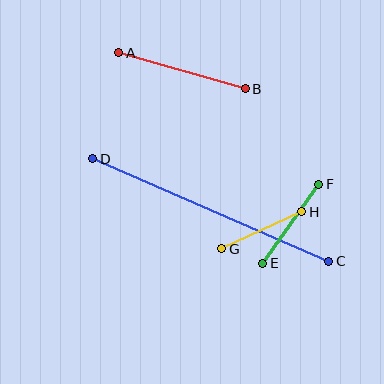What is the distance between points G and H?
The distance is approximately 88 pixels.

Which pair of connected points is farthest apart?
Points C and D are farthest apart.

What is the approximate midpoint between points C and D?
The midpoint is at approximately (211, 210) pixels.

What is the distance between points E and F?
The distance is approximately 97 pixels.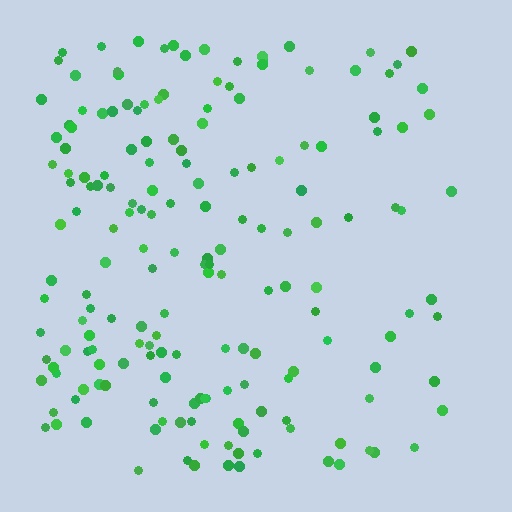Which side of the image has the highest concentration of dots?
The left.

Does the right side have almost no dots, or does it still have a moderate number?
Still a moderate number, just noticeably fewer than the left.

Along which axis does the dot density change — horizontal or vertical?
Horizontal.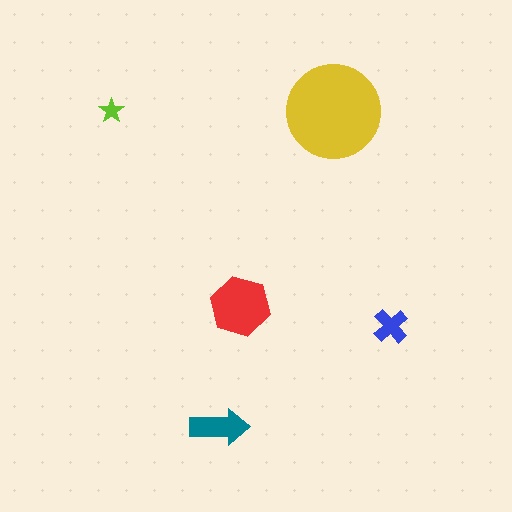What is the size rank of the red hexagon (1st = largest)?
2nd.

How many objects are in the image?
There are 5 objects in the image.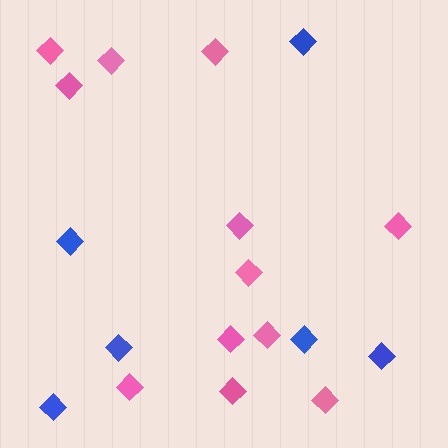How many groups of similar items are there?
There are 2 groups: one group of blue diamonds (6) and one group of pink diamonds (12).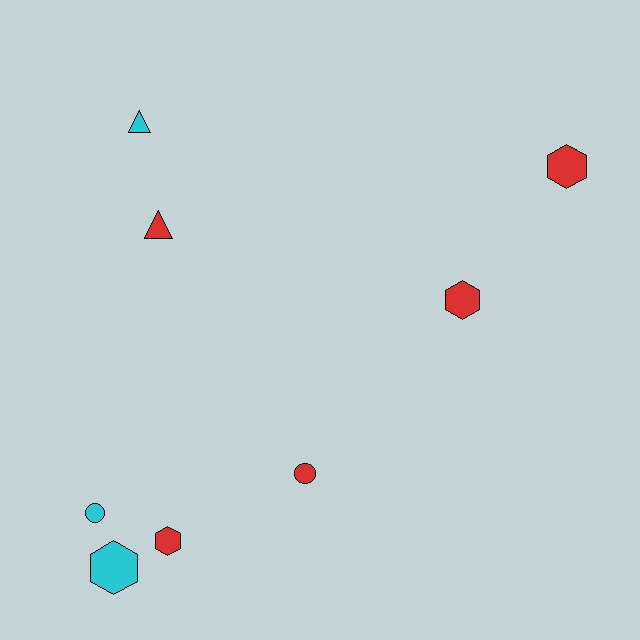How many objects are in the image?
There are 8 objects.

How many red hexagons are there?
There are 3 red hexagons.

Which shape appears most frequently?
Hexagon, with 4 objects.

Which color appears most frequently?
Red, with 5 objects.